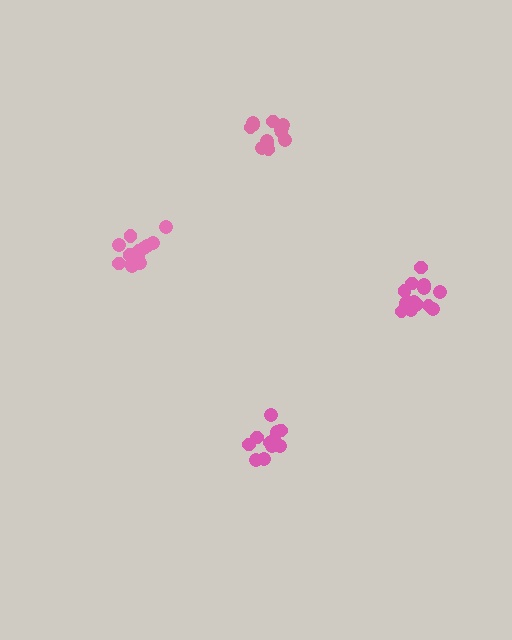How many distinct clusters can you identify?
There are 4 distinct clusters.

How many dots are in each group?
Group 1: 15 dots, Group 2: 11 dots, Group 3: 13 dots, Group 4: 13 dots (52 total).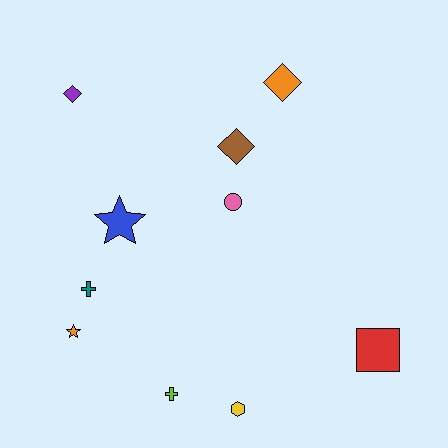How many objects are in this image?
There are 10 objects.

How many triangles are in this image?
There are no triangles.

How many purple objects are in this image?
There is 1 purple object.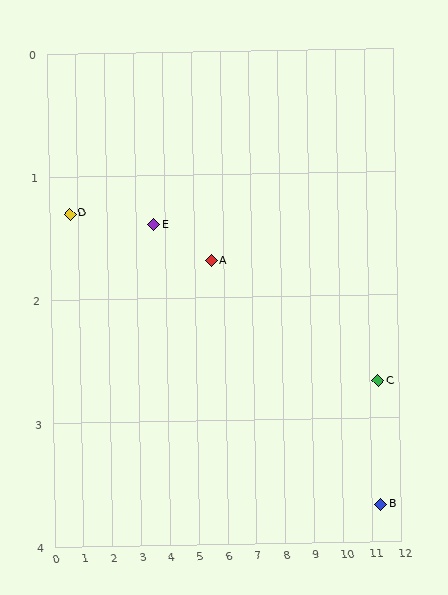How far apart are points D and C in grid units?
Points D and C are about 10.7 grid units apart.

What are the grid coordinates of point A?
Point A is at approximately (5.6, 1.7).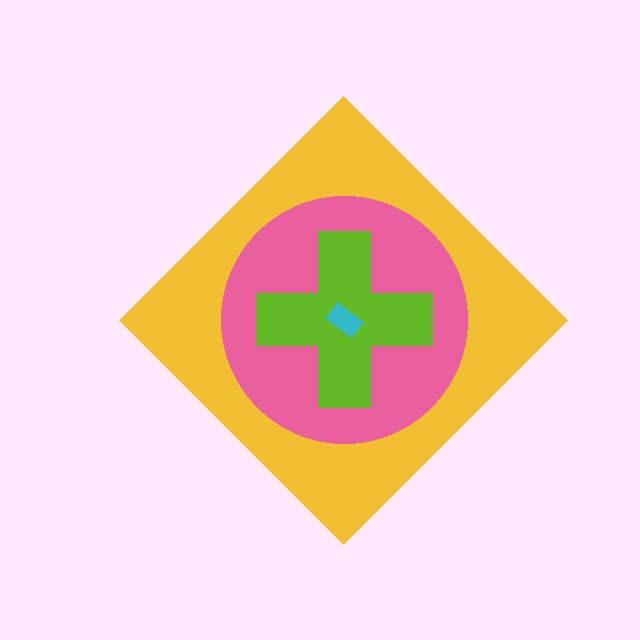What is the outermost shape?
The yellow diamond.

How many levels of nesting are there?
4.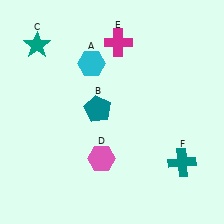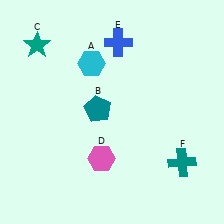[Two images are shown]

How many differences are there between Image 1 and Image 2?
There is 1 difference between the two images.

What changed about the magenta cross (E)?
In Image 1, E is magenta. In Image 2, it changed to blue.